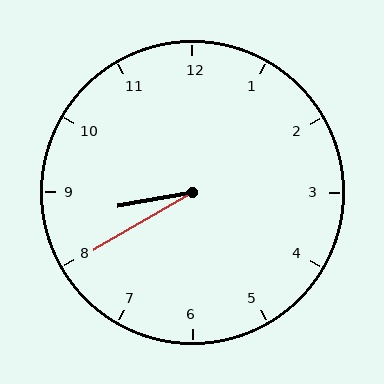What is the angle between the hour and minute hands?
Approximately 20 degrees.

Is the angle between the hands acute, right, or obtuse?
It is acute.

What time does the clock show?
8:40.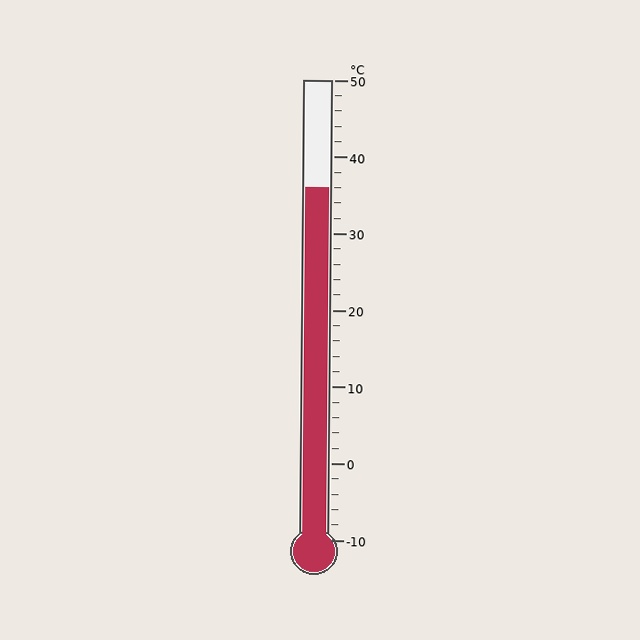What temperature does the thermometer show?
The thermometer shows approximately 36°C.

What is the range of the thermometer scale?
The thermometer scale ranges from -10°C to 50°C.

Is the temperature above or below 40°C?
The temperature is below 40°C.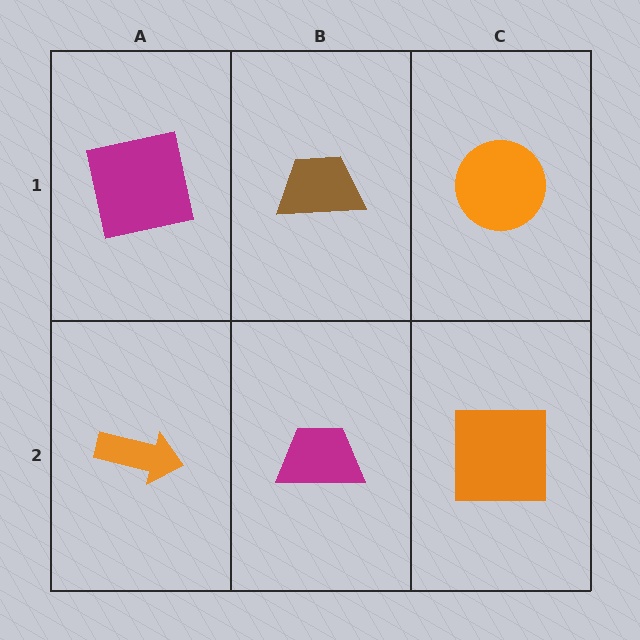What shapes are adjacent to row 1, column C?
An orange square (row 2, column C), a brown trapezoid (row 1, column B).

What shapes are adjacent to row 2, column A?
A magenta square (row 1, column A), a magenta trapezoid (row 2, column B).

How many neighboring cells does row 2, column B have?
3.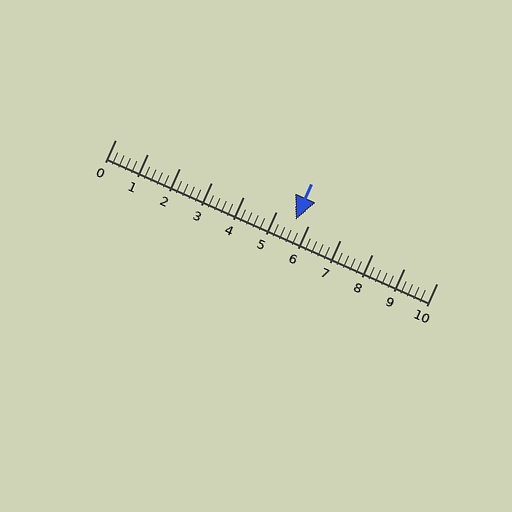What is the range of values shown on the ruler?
The ruler shows values from 0 to 10.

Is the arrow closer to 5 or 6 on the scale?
The arrow is closer to 6.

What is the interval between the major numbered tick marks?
The major tick marks are spaced 1 units apart.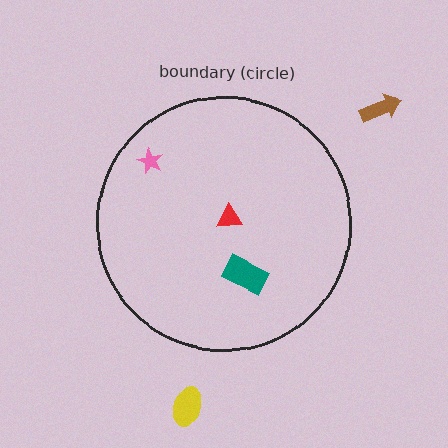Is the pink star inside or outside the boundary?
Inside.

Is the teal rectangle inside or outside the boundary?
Inside.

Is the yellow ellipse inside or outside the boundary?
Outside.